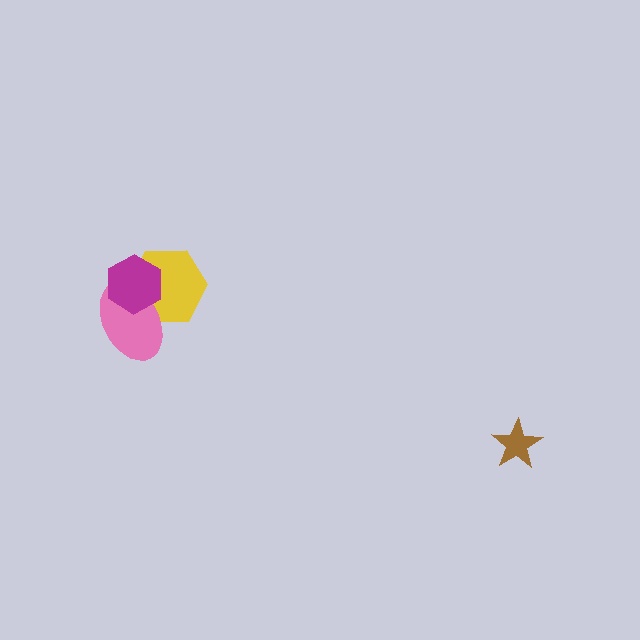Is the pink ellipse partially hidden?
Yes, it is partially covered by another shape.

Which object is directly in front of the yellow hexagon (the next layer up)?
The pink ellipse is directly in front of the yellow hexagon.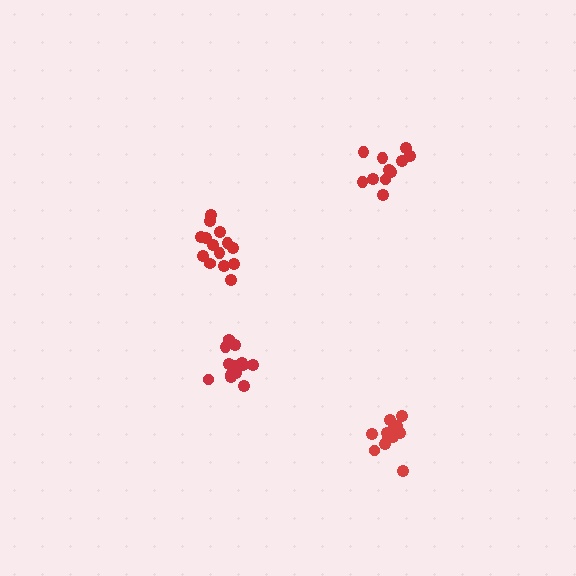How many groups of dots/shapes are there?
There are 4 groups.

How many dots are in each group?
Group 1: 14 dots, Group 2: 14 dots, Group 3: 11 dots, Group 4: 14 dots (53 total).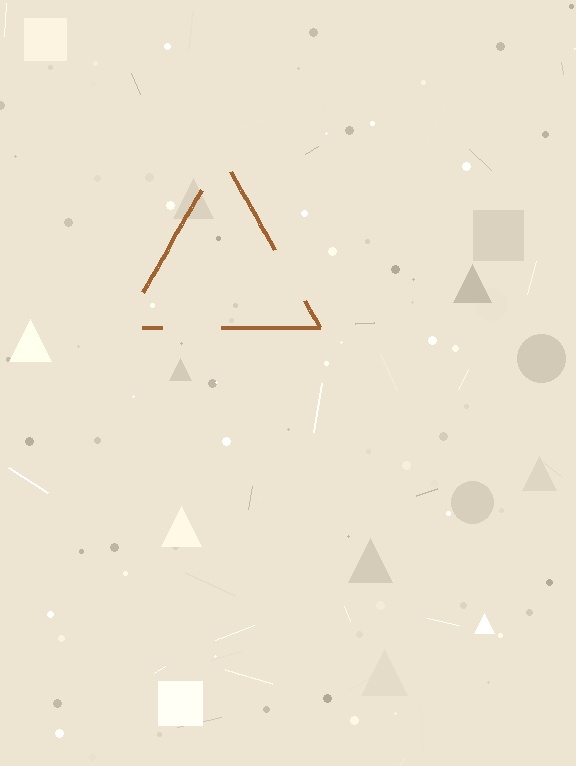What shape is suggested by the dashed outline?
The dashed outline suggests a triangle.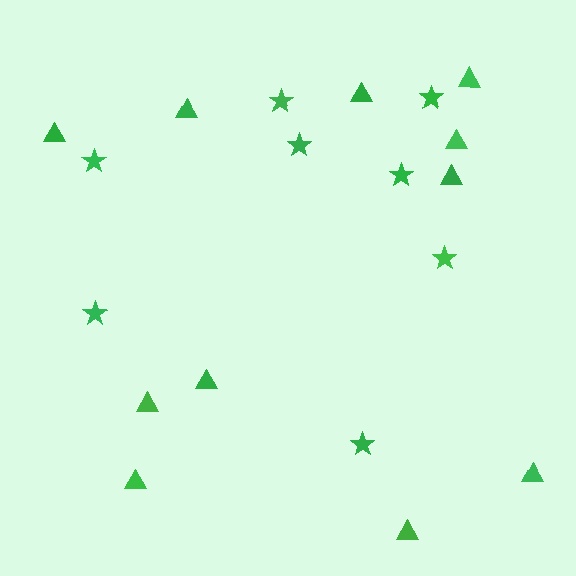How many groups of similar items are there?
There are 2 groups: one group of triangles (11) and one group of stars (8).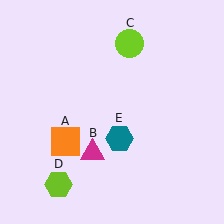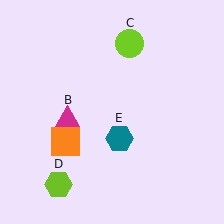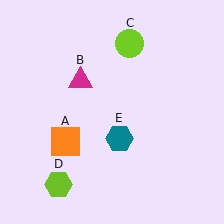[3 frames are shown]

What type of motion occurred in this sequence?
The magenta triangle (object B) rotated clockwise around the center of the scene.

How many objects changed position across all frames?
1 object changed position: magenta triangle (object B).